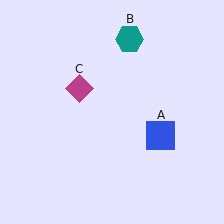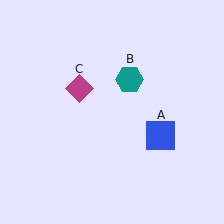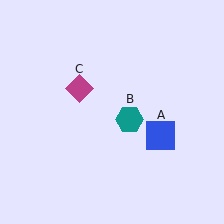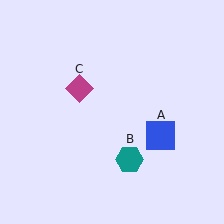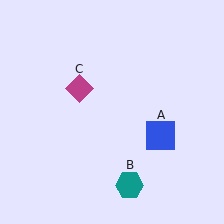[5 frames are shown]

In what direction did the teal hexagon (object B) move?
The teal hexagon (object B) moved down.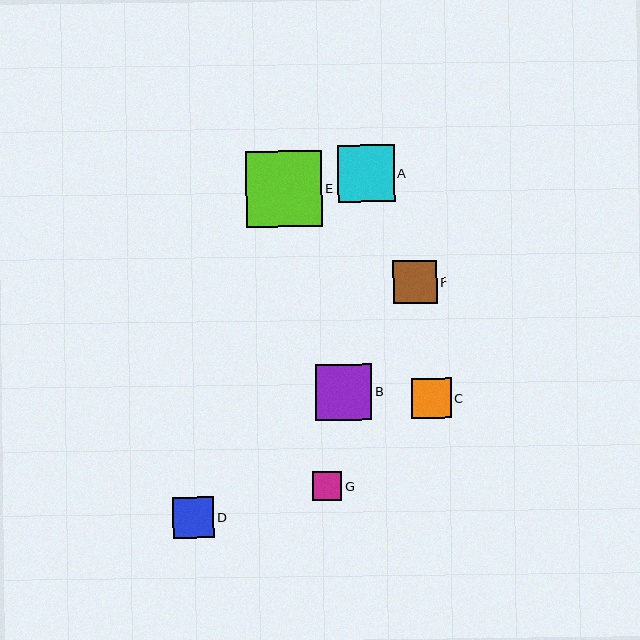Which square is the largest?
Square E is the largest with a size of approximately 76 pixels.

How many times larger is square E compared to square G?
Square E is approximately 2.6 times the size of square G.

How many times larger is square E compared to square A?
Square E is approximately 1.3 times the size of square A.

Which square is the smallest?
Square G is the smallest with a size of approximately 29 pixels.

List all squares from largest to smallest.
From largest to smallest: E, A, B, F, D, C, G.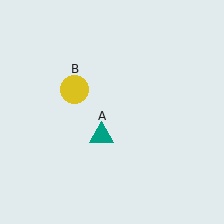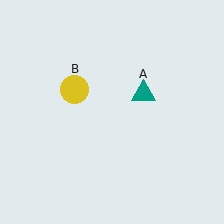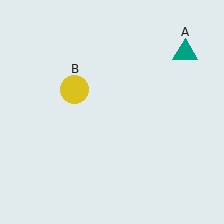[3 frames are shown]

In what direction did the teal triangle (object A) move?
The teal triangle (object A) moved up and to the right.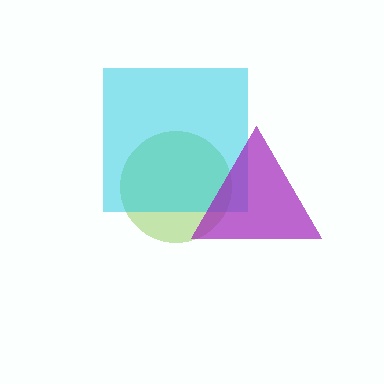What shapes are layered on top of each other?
The layered shapes are: a lime circle, a cyan square, a purple triangle.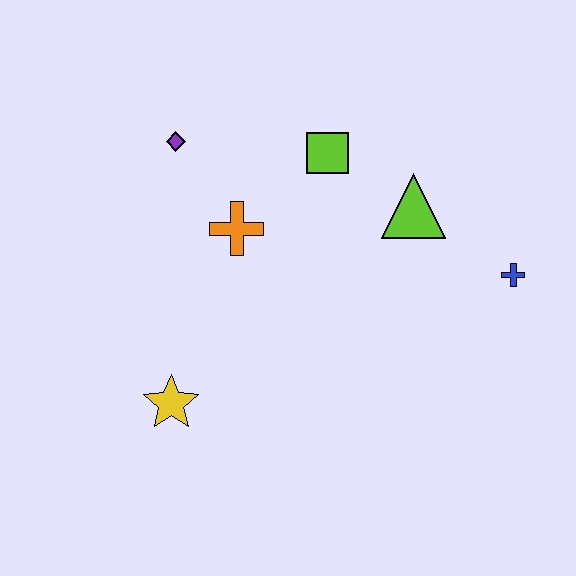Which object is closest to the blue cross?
The lime triangle is closest to the blue cross.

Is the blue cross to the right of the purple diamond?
Yes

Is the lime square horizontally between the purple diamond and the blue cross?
Yes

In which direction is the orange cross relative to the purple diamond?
The orange cross is below the purple diamond.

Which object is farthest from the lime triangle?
The yellow star is farthest from the lime triangle.